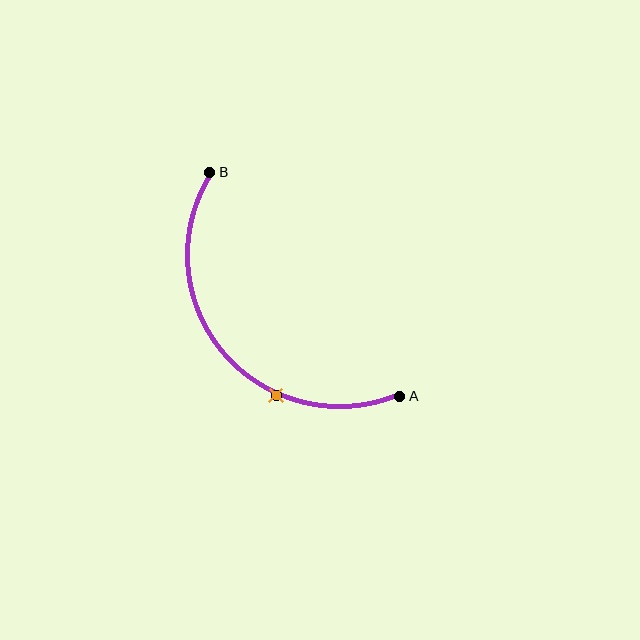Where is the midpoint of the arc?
The arc midpoint is the point on the curve farthest from the straight line joining A and B. It sits below and to the left of that line.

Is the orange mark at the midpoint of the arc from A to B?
No. The orange mark lies on the arc but is closer to endpoint A. The arc midpoint would be at the point on the curve equidistant along the arc from both A and B.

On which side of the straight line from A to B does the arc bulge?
The arc bulges below and to the left of the straight line connecting A and B.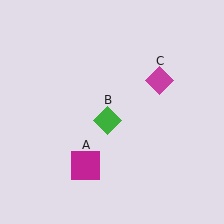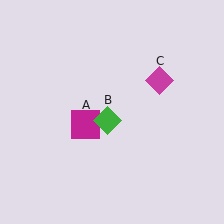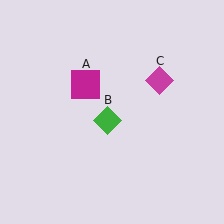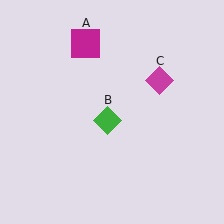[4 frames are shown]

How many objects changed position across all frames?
1 object changed position: magenta square (object A).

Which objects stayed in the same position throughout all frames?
Green diamond (object B) and magenta diamond (object C) remained stationary.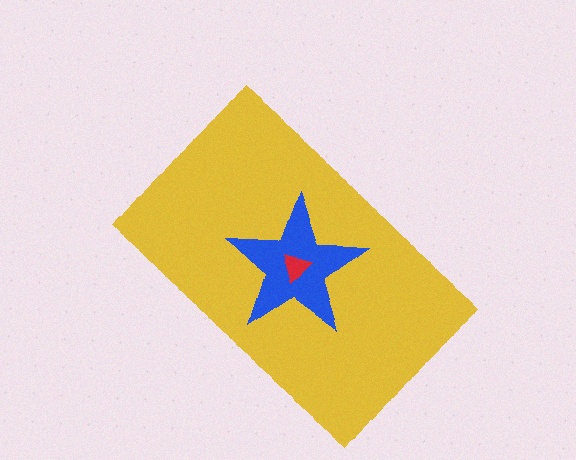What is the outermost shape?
The yellow rectangle.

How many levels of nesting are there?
3.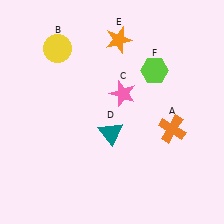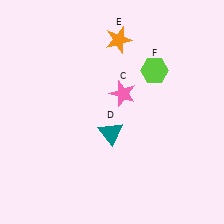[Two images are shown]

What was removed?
The orange cross (A), the yellow circle (B) were removed in Image 2.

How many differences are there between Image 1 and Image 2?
There are 2 differences between the two images.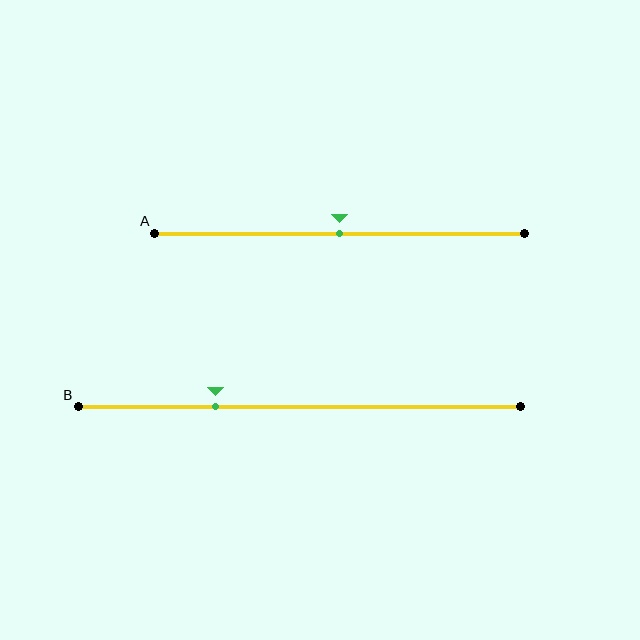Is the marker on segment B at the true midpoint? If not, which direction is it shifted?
No, the marker on segment B is shifted to the left by about 19% of the segment length.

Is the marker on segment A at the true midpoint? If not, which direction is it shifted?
Yes, the marker on segment A is at the true midpoint.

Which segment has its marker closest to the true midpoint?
Segment A has its marker closest to the true midpoint.